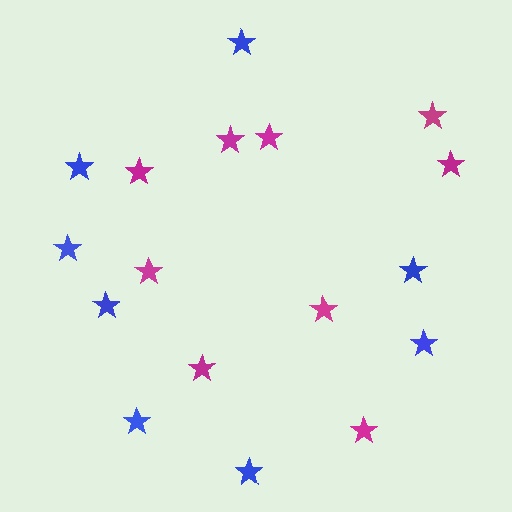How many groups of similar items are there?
There are 2 groups: one group of magenta stars (9) and one group of blue stars (8).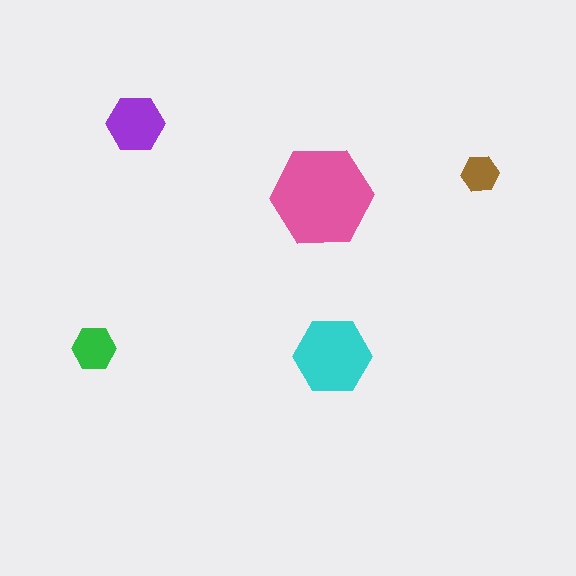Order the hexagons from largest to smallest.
the pink one, the cyan one, the purple one, the green one, the brown one.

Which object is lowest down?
The cyan hexagon is bottommost.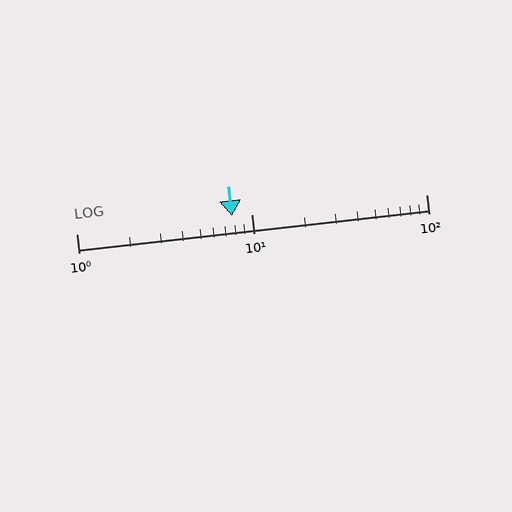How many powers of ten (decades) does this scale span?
The scale spans 2 decades, from 1 to 100.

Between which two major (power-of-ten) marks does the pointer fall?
The pointer is between 1 and 10.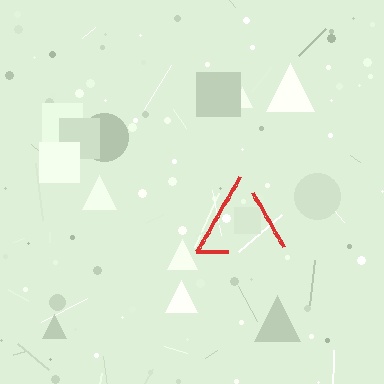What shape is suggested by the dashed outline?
The dashed outline suggests a triangle.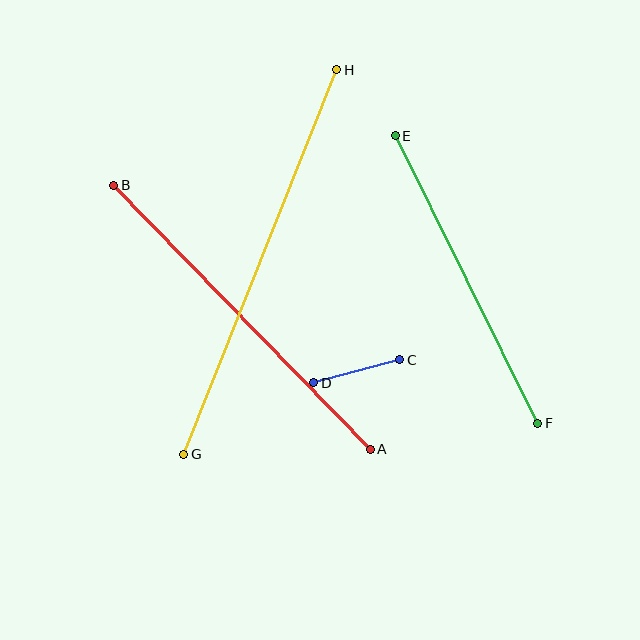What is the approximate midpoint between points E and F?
The midpoint is at approximately (467, 279) pixels.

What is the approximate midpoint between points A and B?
The midpoint is at approximately (242, 317) pixels.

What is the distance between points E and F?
The distance is approximately 321 pixels.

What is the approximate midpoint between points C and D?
The midpoint is at approximately (357, 371) pixels.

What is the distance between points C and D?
The distance is approximately 89 pixels.